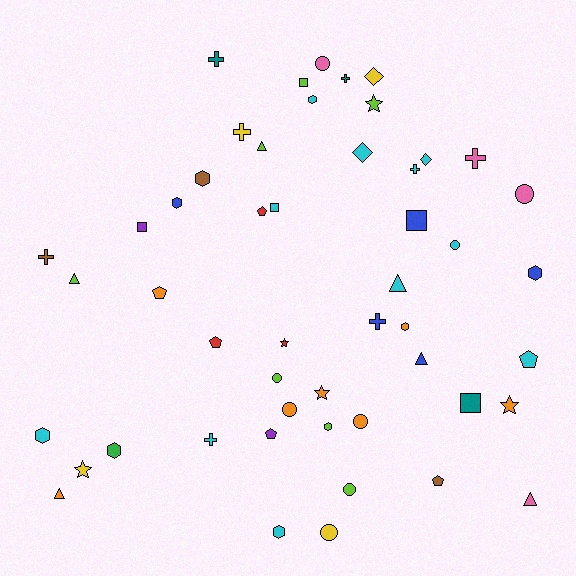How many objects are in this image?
There are 50 objects.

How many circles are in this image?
There are 8 circles.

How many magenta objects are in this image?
There are no magenta objects.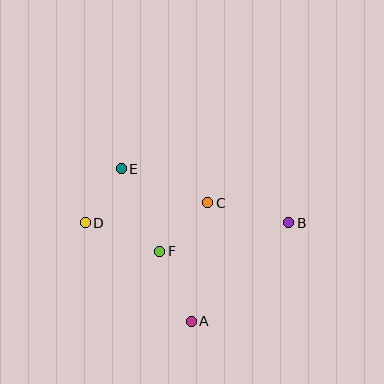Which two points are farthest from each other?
Points B and D are farthest from each other.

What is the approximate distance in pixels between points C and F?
The distance between C and F is approximately 68 pixels.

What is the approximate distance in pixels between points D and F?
The distance between D and F is approximately 80 pixels.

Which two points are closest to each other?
Points D and E are closest to each other.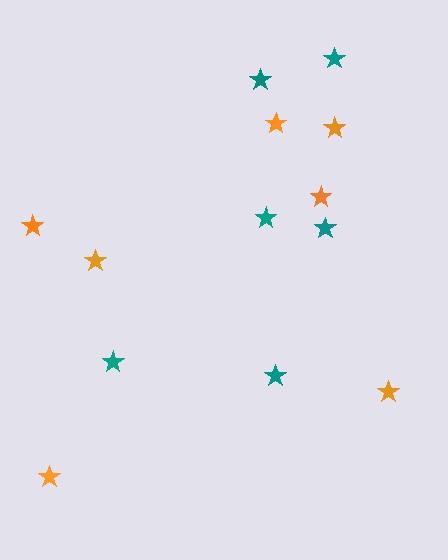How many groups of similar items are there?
There are 2 groups: one group of orange stars (7) and one group of teal stars (6).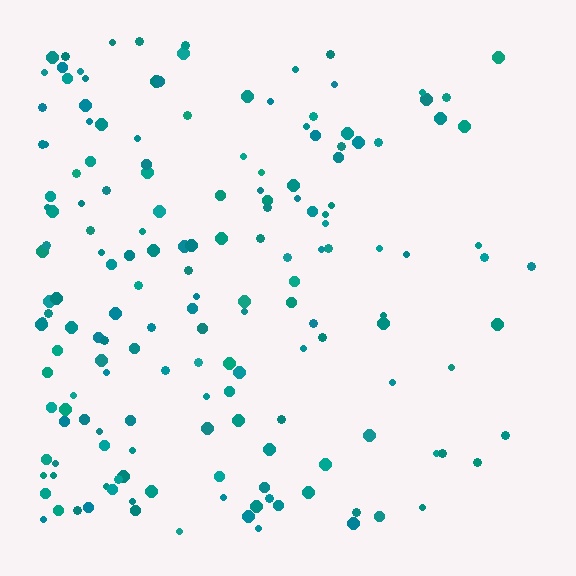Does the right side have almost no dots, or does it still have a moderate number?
Still a moderate number, just noticeably fewer than the left.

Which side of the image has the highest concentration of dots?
The left.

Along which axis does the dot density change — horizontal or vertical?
Horizontal.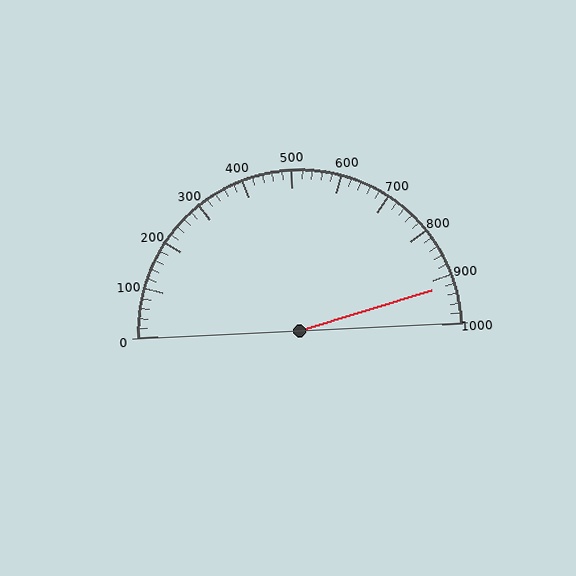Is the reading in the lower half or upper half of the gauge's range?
The reading is in the upper half of the range (0 to 1000).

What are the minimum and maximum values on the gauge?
The gauge ranges from 0 to 1000.